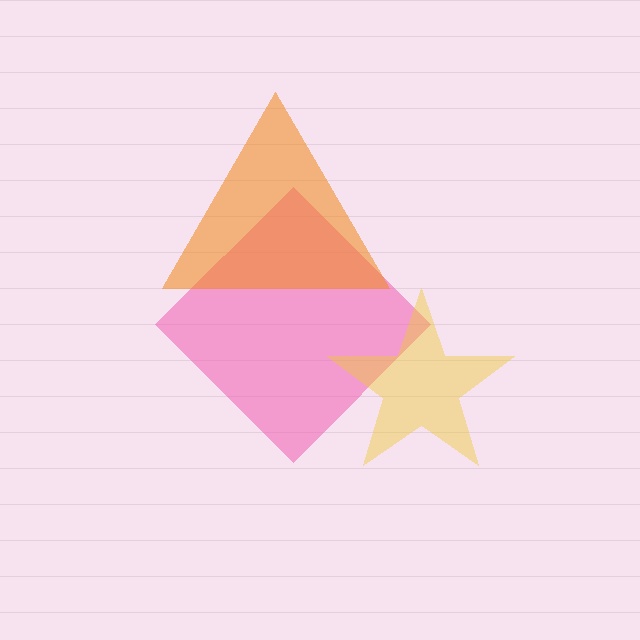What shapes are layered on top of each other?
The layered shapes are: a pink diamond, an orange triangle, a yellow star.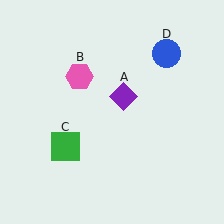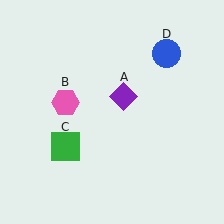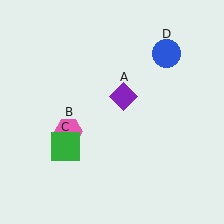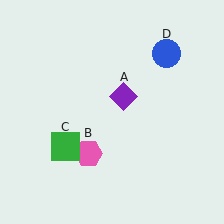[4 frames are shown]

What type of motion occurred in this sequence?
The pink hexagon (object B) rotated counterclockwise around the center of the scene.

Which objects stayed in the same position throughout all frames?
Purple diamond (object A) and green square (object C) and blue circle (object D) remained stationary.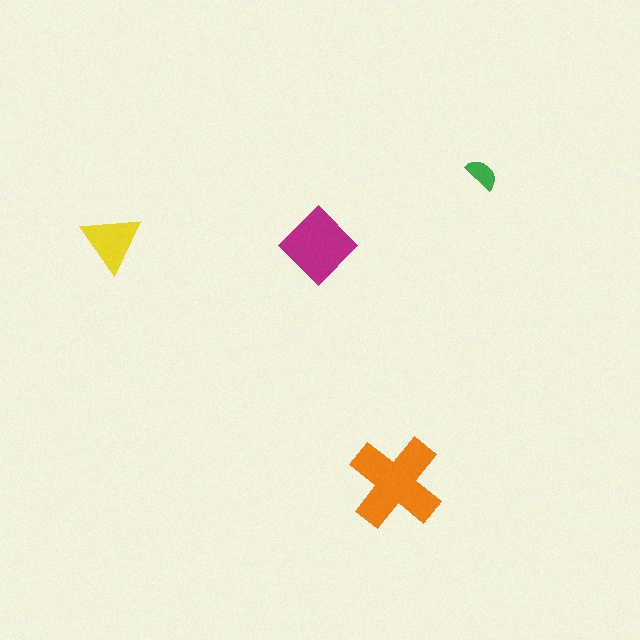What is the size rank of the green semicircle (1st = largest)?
4th.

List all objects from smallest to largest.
The green semicircle, the yellow triangle, the magenta diamond, the orange cross.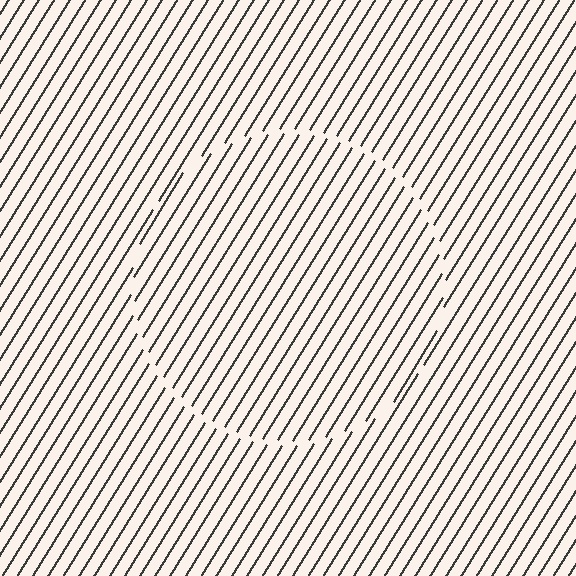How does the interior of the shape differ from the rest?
The interior of the shape contains the same grating, shifted by half a period — the contour is defined by the phase discontinuity where line-ends from the inner and outer gratings abut.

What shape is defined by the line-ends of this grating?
An illusory circle. The interior of the shape contains the same grating, shifted by half a period — the contour is defined by the phase discontinuity where line-ends from the inner and outer gratings abut.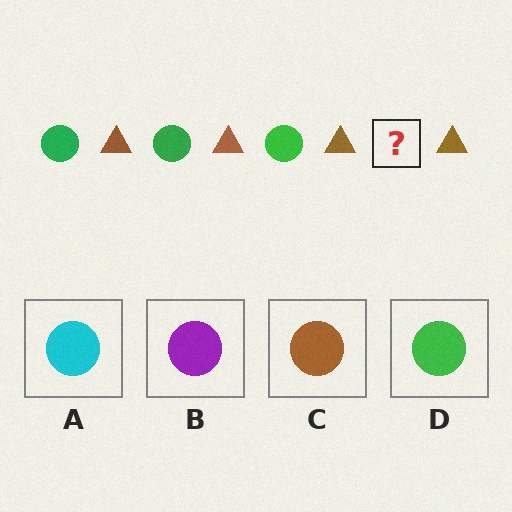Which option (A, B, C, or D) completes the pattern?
D.